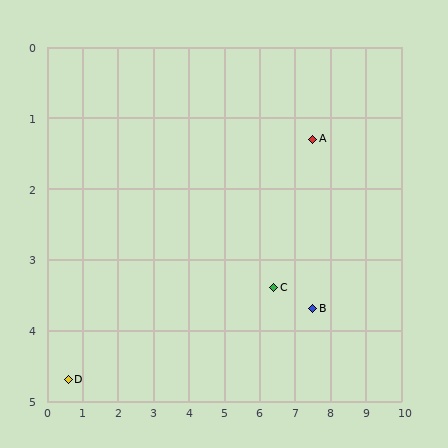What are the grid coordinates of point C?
Point C is at approximately (6.4, 3.4).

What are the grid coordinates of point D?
Point D is at approximately (0.6, 4.7).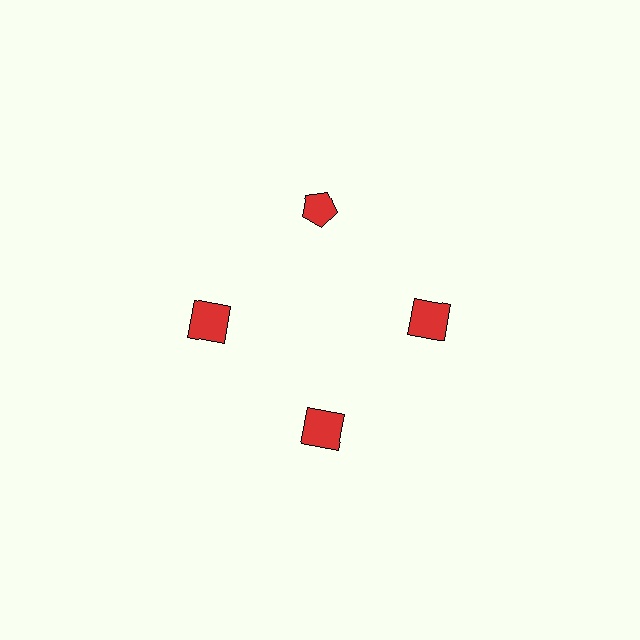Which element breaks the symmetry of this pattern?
The red pentagon at roughly the 12 o'clock position breaks the symmetry. All other shapes are red squares.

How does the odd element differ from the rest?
It has a different shape: pentagon instead of square.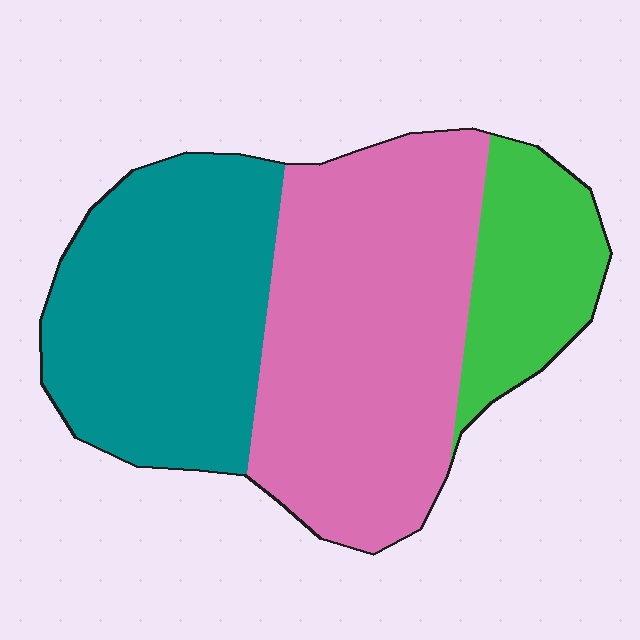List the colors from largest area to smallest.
From largest to smallest: pink, teal, green.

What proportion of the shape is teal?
Teal covers about 35% of the shape.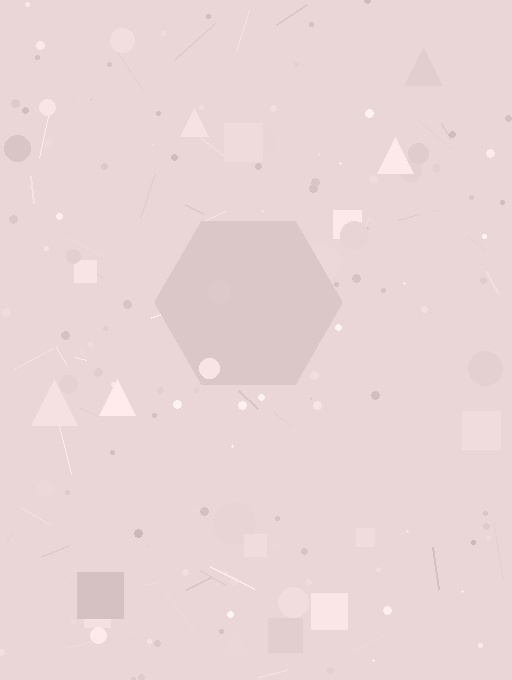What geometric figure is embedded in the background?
A hexagon is embedded in the background.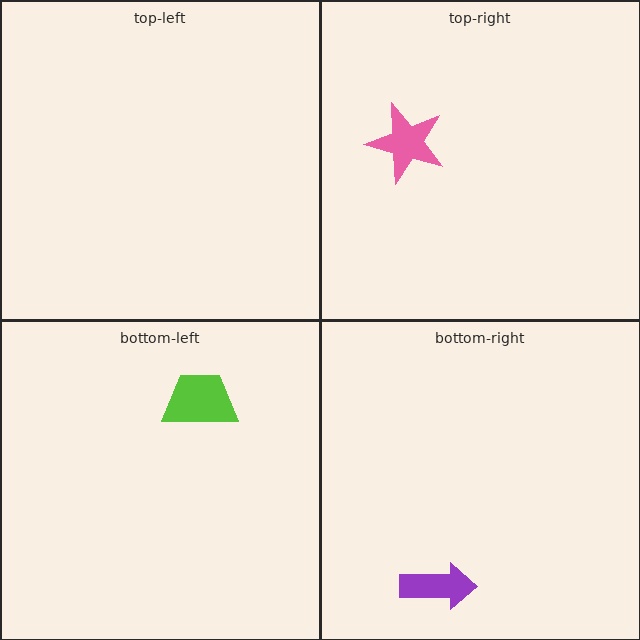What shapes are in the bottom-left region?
The lime trapezoid.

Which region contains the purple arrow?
The bottom-right region.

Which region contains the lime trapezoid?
The bottom-left region.